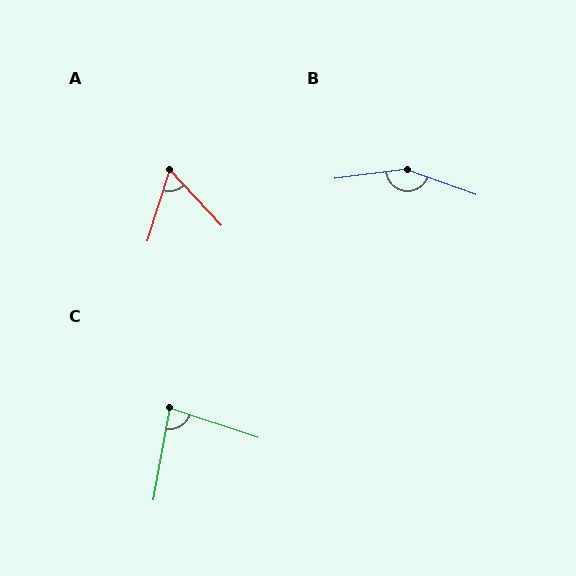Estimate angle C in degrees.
Approximately 82 degrees.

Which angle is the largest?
B, at approximately 152 degrees.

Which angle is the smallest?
A, at approximately 60 degrees.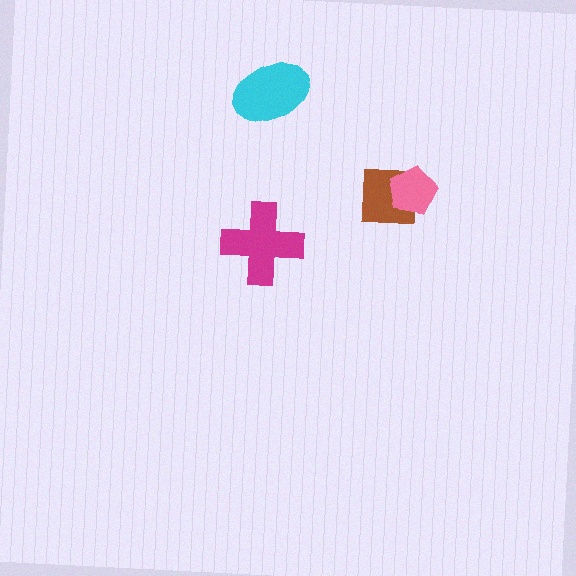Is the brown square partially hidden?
Yes, it is partially covered by another shape.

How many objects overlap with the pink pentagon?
1 object overlaps with the pink pentagon.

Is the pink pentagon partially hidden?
No, no other shape covers it.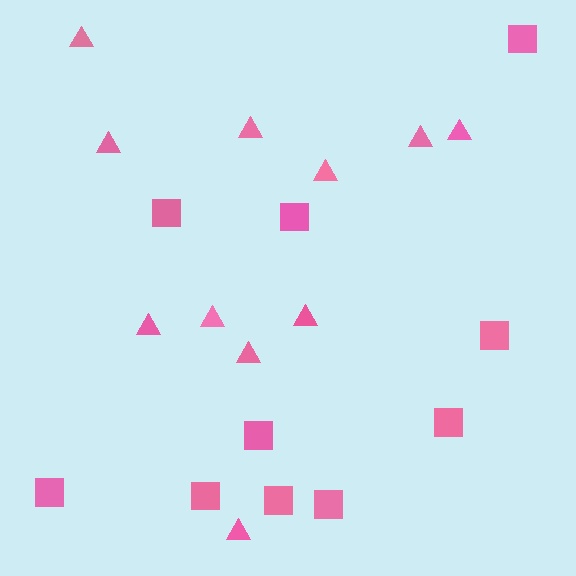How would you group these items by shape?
There are 2 groups: one group of squares (10) and one group of triangles (11).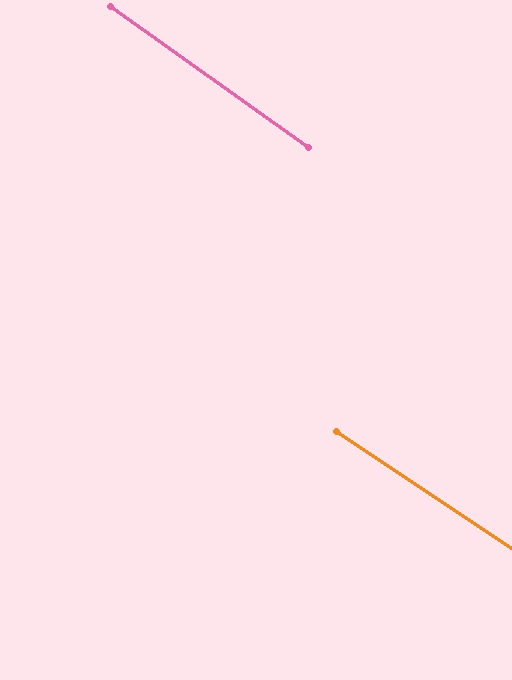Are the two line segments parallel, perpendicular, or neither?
Parallel — their directions differ by only 1.8°.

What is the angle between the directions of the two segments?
Approximately 2 degrees.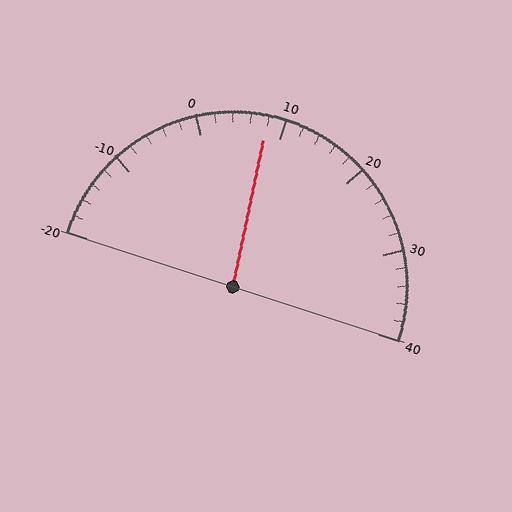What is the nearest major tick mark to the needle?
The nearest major tick mark is 10.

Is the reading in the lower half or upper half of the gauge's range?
The reading is in the lower half of the range (-20 to 40).